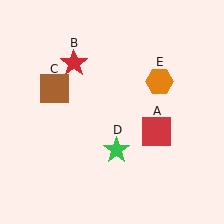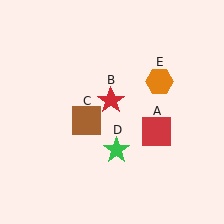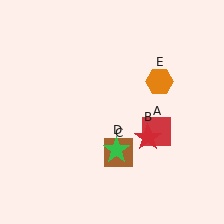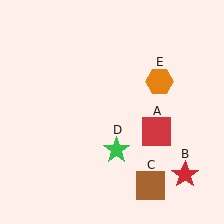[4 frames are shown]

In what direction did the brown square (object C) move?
The brown square (object C) moved down and to the right.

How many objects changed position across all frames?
2 objects changed position: red star (object B), brown square (object C).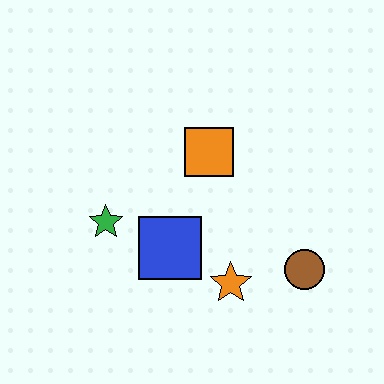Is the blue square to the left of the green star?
No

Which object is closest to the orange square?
The blue square is closest to the orange square.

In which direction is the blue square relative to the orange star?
The blue square is to the left of the orange star.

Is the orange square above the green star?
Yes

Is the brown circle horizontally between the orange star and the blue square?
No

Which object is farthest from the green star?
The brown circle is farthest from the green star.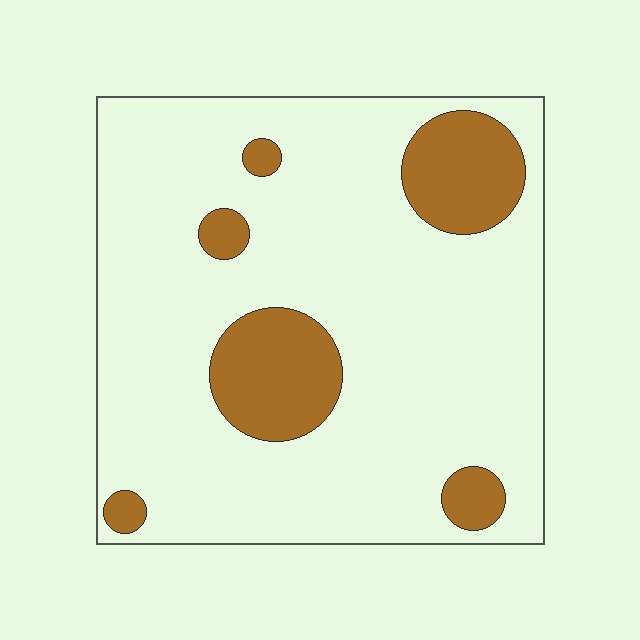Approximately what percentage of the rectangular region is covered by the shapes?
Approximately 15%.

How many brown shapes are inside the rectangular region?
6.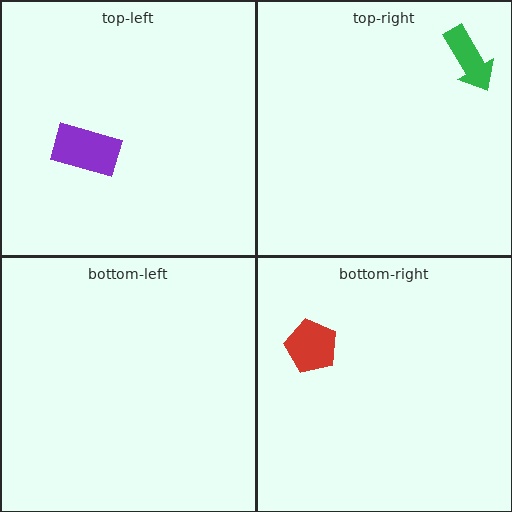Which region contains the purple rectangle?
The top-left region.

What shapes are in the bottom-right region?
The red pentagon.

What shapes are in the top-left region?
The purple rectangle.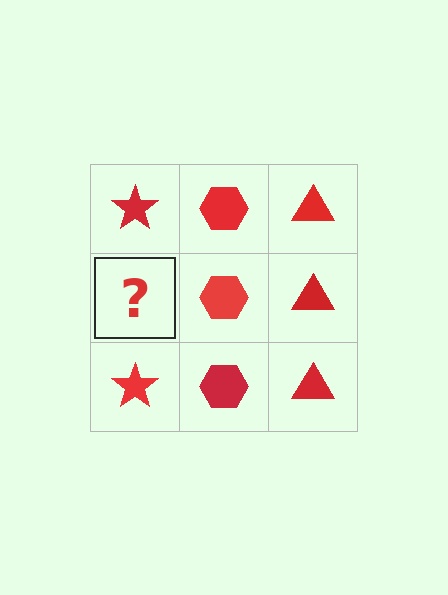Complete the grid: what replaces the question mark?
The question mark should be replaced with a red star.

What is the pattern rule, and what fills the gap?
The rule is that each column has a consistent shape. The gap should be filled with a red star.